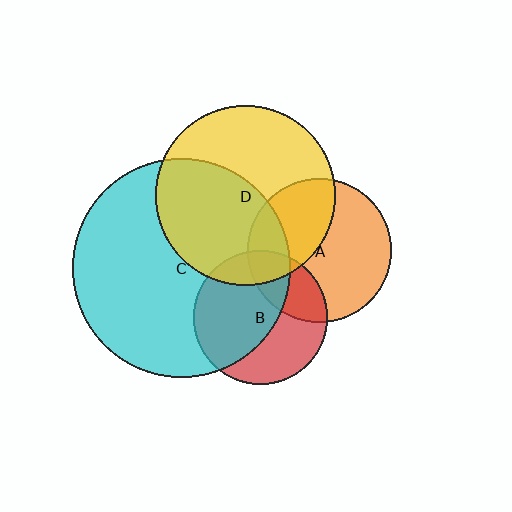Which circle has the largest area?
Circle C (cyan).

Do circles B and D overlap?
Yes.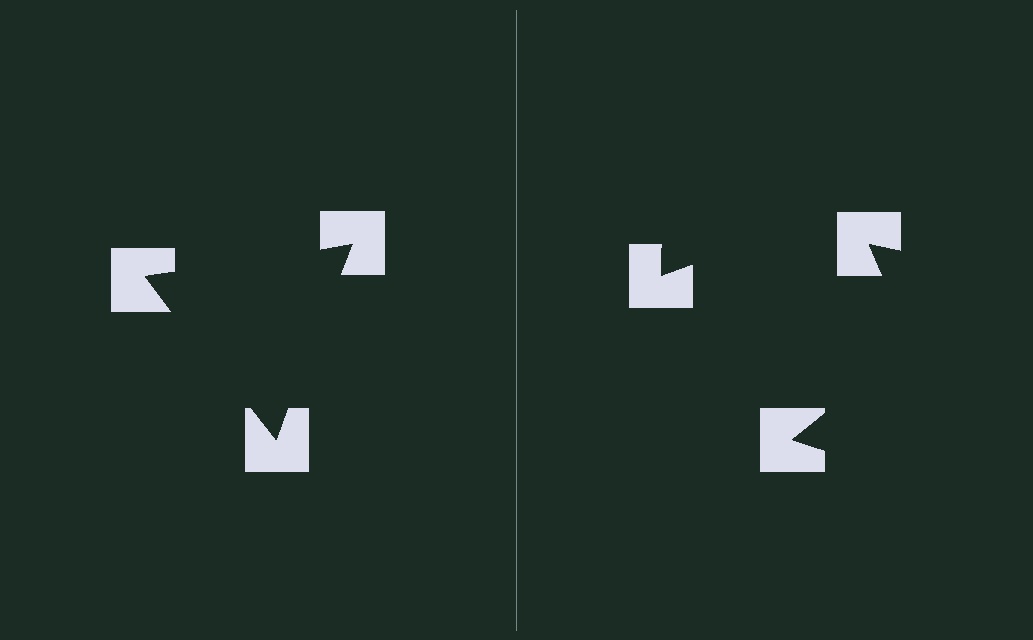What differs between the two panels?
The notched squares are positioned identically on both sides; only the wedge orientations differ. On the left they align to a triangle; on the right they are misaligned.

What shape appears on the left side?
An illusory triangle.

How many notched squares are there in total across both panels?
6 — 3 on each side.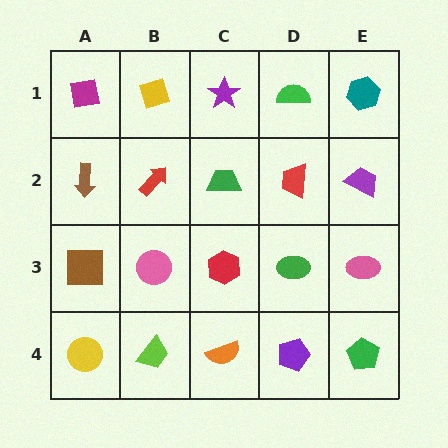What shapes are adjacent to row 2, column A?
A magenta square (row 1, column A), a brown square (row 3, column A), a red arrow (row 2, column B).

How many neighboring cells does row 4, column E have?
2.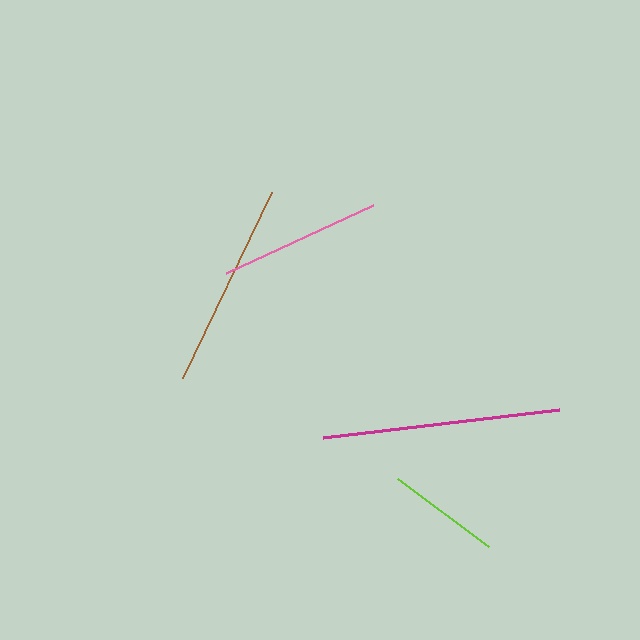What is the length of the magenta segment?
The magenta segment is approximately 237 pixels long.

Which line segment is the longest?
The magenta line is the longest at approximately 237 pixels.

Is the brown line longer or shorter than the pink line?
The brown line is longer than the pink line.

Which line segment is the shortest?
The lime line is the shortest at approximately 113 pixels.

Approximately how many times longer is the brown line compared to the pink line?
The brown line is approximately 1.3 times the length of the pink line.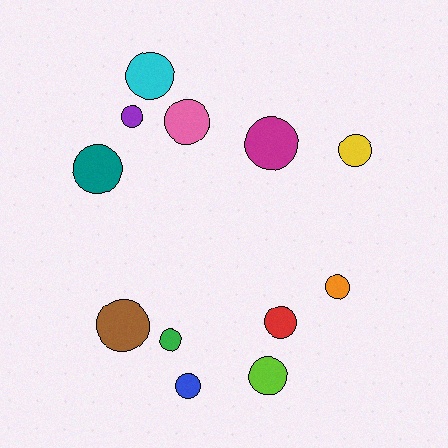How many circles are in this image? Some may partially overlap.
There are 12 circles.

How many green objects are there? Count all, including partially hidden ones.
There is 1 green object.